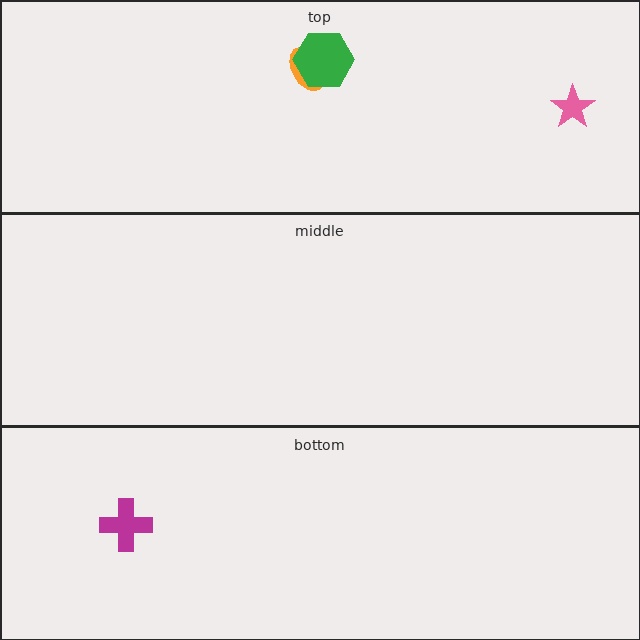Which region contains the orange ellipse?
The top region.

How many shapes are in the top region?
3.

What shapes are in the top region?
The pink star, the orange ellipse, the green hexagon.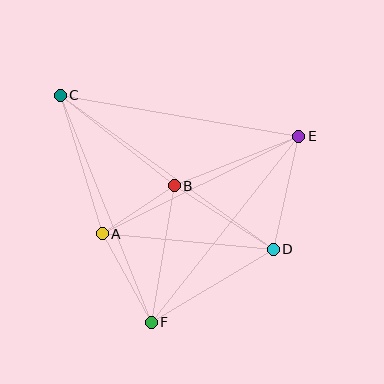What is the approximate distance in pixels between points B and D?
The distance between B and D is approximately 118 pixels.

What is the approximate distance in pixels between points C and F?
The distance between C and F is approximately 245 pixels.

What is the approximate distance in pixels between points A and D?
The distance between A and D is approximately 172 pixels.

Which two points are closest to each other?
Points A and B are closest to each other.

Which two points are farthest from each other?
Points C and D are farthest from each other.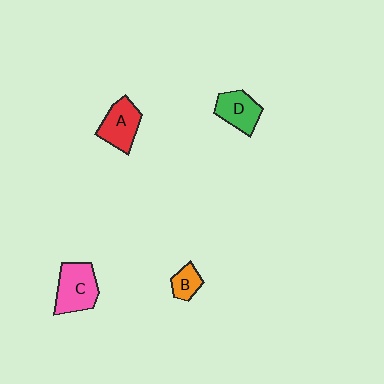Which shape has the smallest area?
Shape B (orange).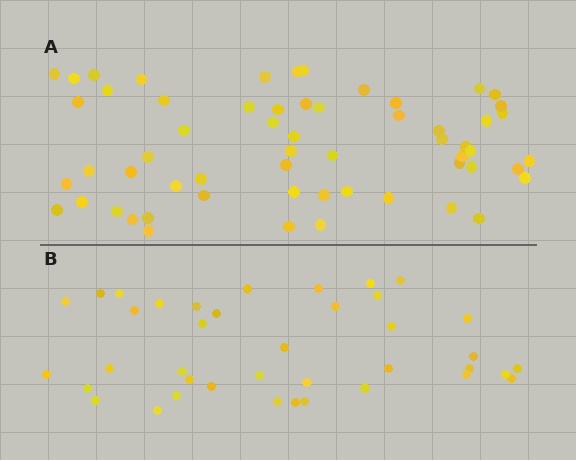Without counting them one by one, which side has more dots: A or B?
Region A (the top region) has more dots.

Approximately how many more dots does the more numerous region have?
Region A has approximately 20 more dots than region B.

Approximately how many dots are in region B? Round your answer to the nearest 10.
About 40 dots. (The exact count is 39, which rounds to 40.)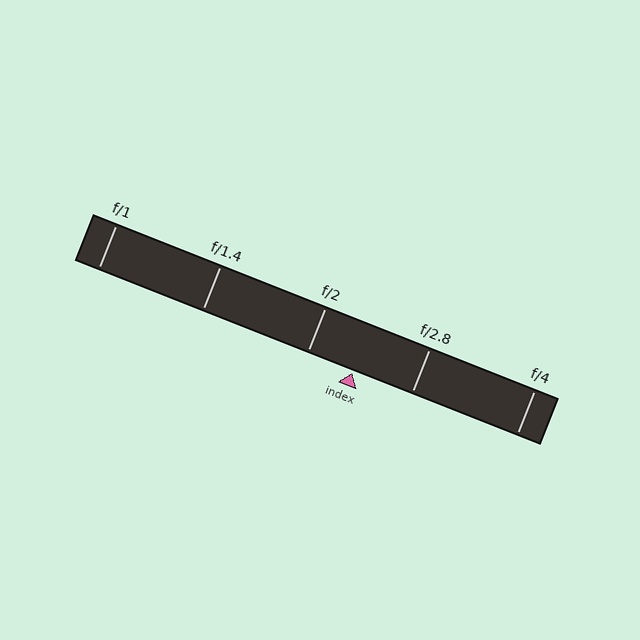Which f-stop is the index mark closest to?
The index mark is closest to f/2.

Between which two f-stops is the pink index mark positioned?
The index mark is between f/2 and f/2.8.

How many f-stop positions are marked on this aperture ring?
There are 5 f-stop positions marked.